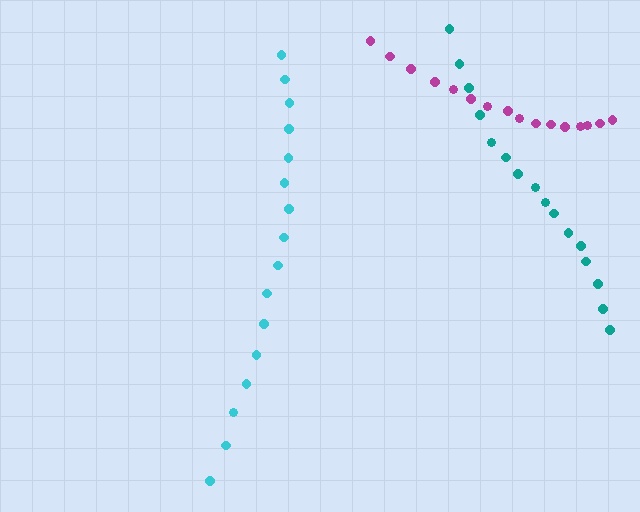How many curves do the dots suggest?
There are 3 distinct paths.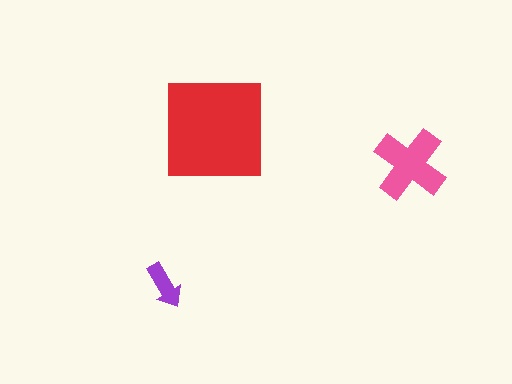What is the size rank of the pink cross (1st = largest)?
2nd.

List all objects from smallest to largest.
The purple arrow, the pink cross, the red square.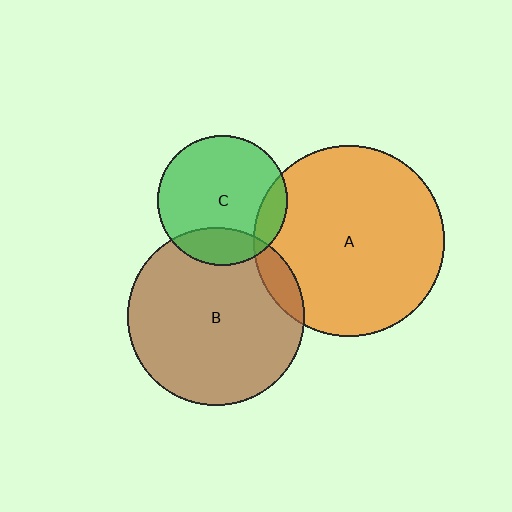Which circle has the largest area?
Circle A (orange).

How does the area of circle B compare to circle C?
Approximately 1.9 times.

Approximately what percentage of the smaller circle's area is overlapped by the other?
Approximately 10%.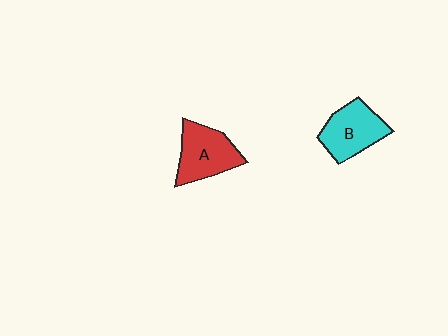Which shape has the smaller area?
Shape B (cyan).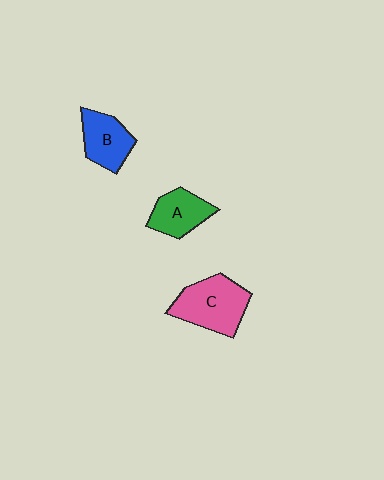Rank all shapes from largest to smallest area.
From largest to smallest: C (pink), B (blue), A (green).